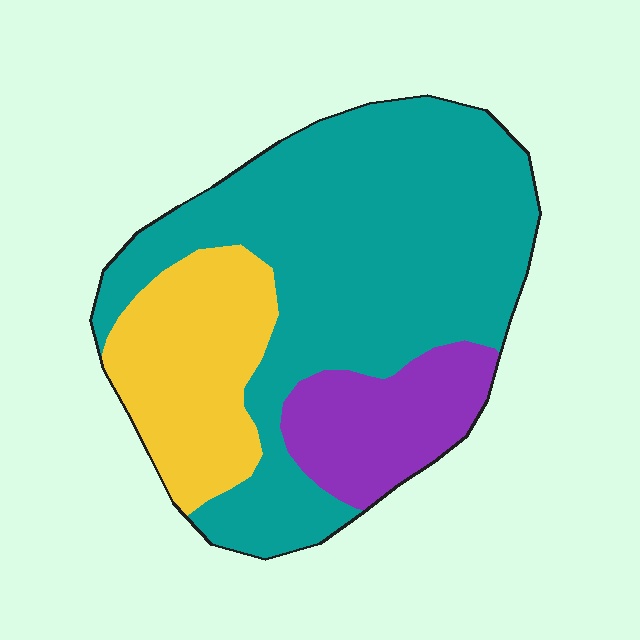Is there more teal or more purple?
Teal.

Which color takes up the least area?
Purple, at roughly 15%.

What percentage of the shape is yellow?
Yellow covers about 20% of the shape.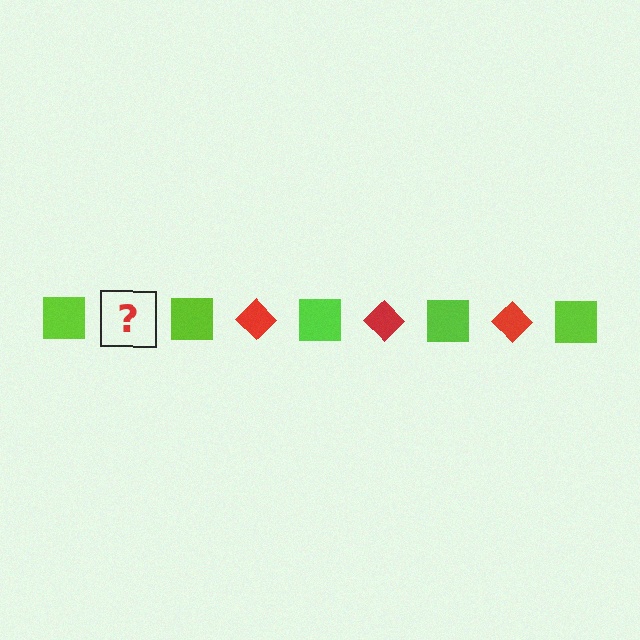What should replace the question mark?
The question mark should be replaced with a red diamond.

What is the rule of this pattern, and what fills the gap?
The rule is that the pattern alternates between lime square and red diamond. The gap should be filled with a red diamond.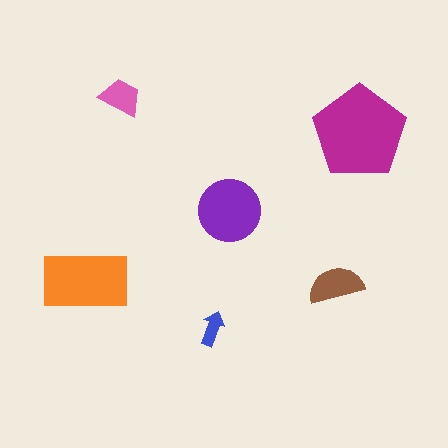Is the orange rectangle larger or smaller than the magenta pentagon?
Smaller.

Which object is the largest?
The magenta pentagon.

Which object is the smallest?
The blue arrow.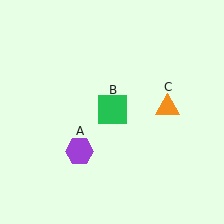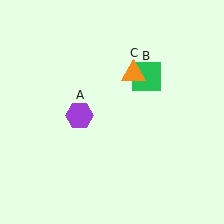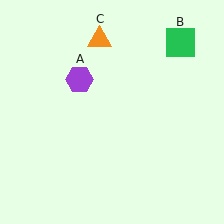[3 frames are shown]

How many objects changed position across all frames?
3 objects changed position: purple hexagon (object A), green square (object B), orange triangle (object C).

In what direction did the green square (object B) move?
The green square (object B) moved up and to the right.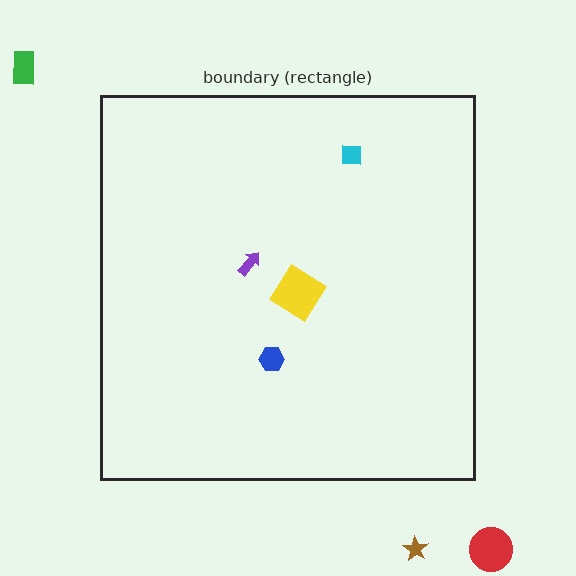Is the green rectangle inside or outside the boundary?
Outside.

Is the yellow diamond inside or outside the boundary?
Inside.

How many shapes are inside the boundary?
4 inside, 3 outside.